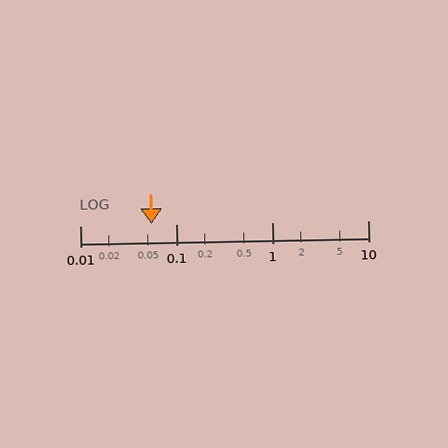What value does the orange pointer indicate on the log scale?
The pointer indicates approximately 0.055.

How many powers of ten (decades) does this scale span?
The scale spans 3 decades, from 0.01 to 10.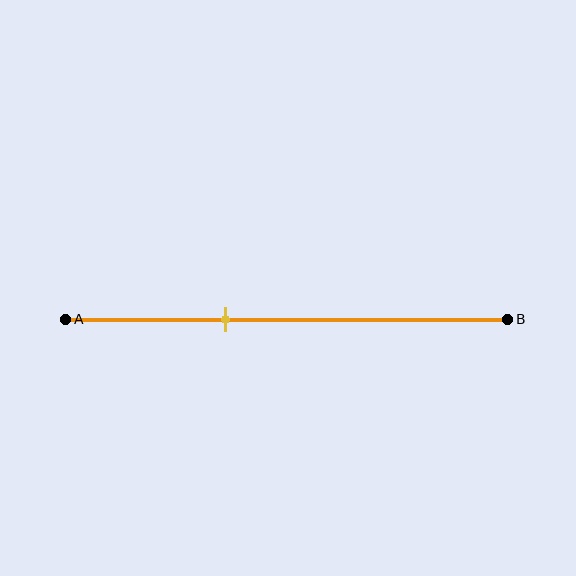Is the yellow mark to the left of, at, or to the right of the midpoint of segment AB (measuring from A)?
The yellow mark is to the left of the midpoint of segment AB.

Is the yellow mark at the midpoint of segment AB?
No, the mark is at about 35% from A, not at the 50% midpoint.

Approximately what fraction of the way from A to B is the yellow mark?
The yellow mark is approximately 35% of the way from A to B.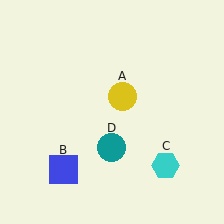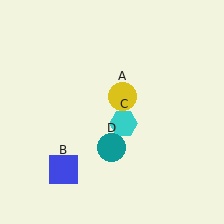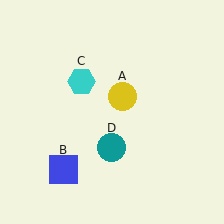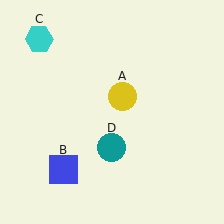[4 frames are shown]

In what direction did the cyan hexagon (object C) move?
The cyan hexagon (object C) moved up and to the left.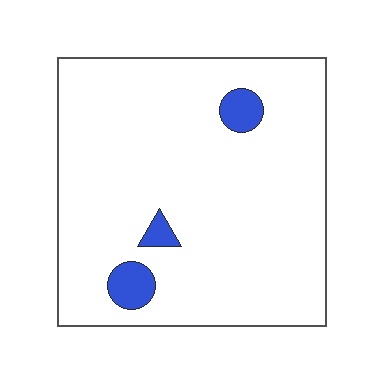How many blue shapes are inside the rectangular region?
3.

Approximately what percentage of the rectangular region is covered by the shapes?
Approximately 5%.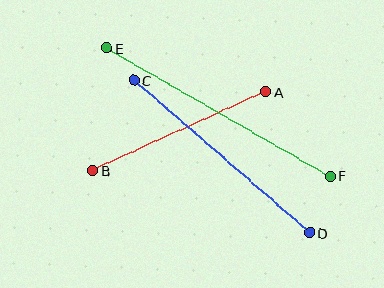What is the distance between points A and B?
The distance is approximately 190 pixels.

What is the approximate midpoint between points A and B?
The midpoint is at approximately (179, 131) pixels.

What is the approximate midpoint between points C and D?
The midpoint is at approximately (222, 157) pixels.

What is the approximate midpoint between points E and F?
The midpoint is at approximately (219, 112) pixels.